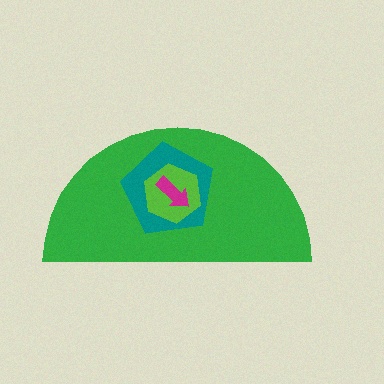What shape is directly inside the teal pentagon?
The lime hexagon.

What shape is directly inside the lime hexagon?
The magenta arrow.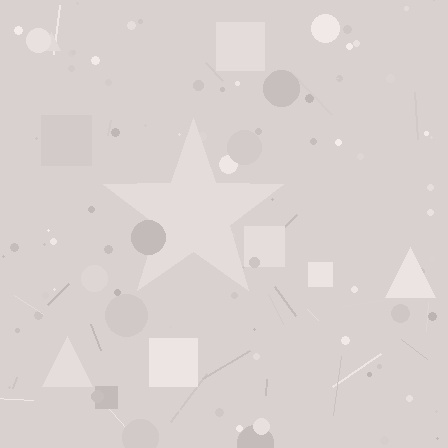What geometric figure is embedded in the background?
A star is embedded in the background.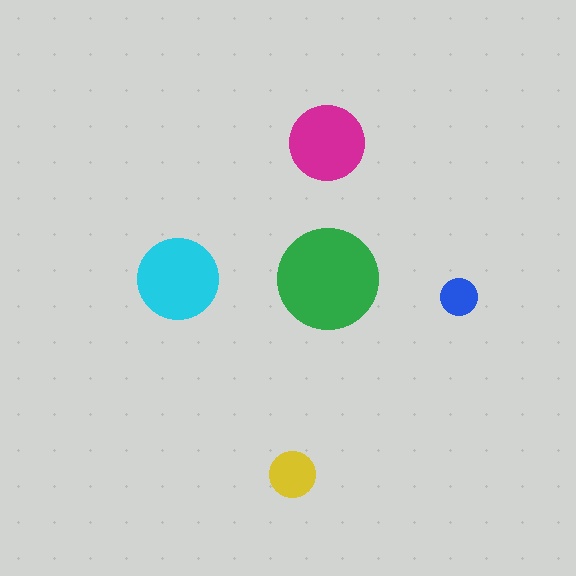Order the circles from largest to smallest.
the green one, the cyan one, the magenta one, the yellow one, the blue one.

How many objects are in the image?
There are 5 objects in the image.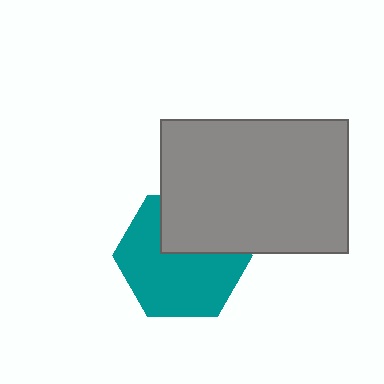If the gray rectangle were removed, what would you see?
You would see the complete teal hexagon.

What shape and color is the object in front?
The object in front is a gray rectangle.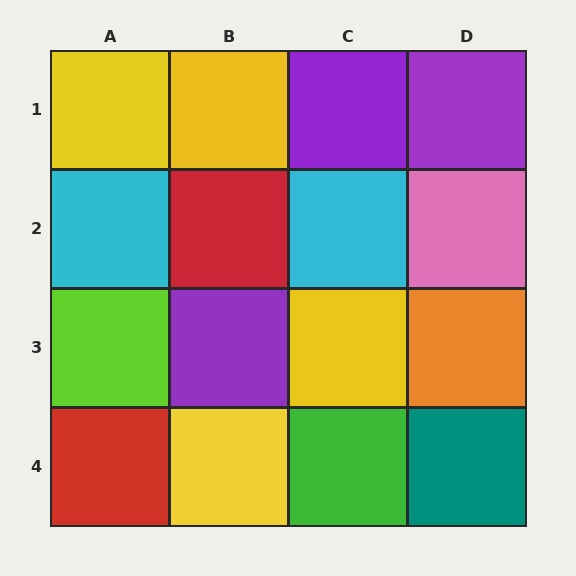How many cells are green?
1 cell is green.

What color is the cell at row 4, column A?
Red.